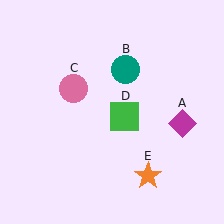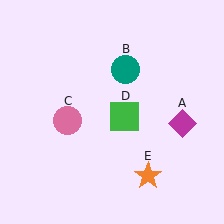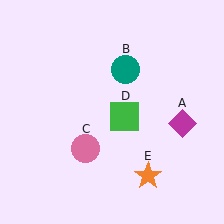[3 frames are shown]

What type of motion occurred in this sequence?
The pink circle (object C) rotated counterclockwise around the center of the scene.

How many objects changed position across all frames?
1 object changed position: pink circle (object C).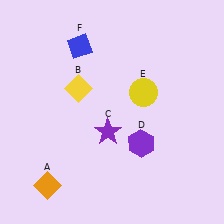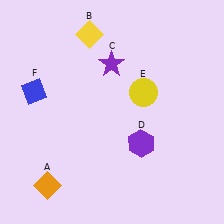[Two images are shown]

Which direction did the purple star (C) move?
The purple star (C) moved up.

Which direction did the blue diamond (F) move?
The blue diamond (F) moved left.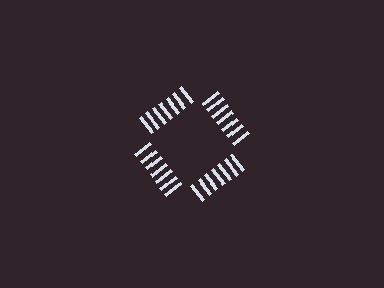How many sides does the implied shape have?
4 sides — the line-ends trace a square.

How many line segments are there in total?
28 — 7 along each of the 4 edges.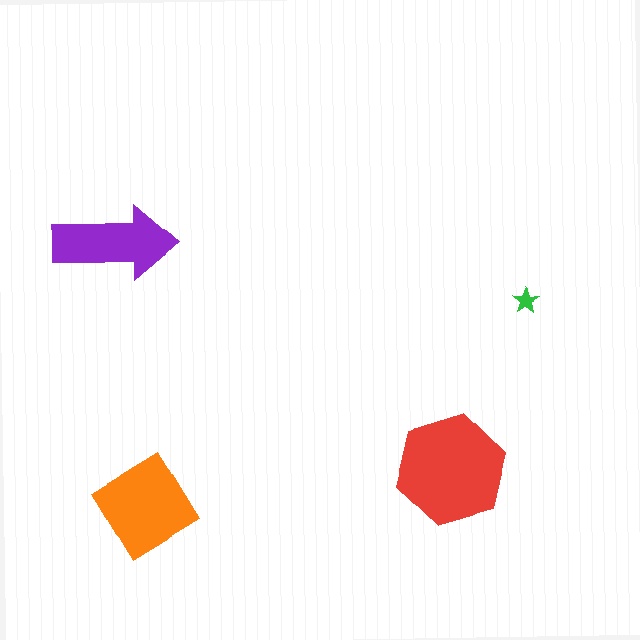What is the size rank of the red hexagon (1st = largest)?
1st.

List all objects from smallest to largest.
The green star, the purple arrow, the orange diamond, the red hexagon.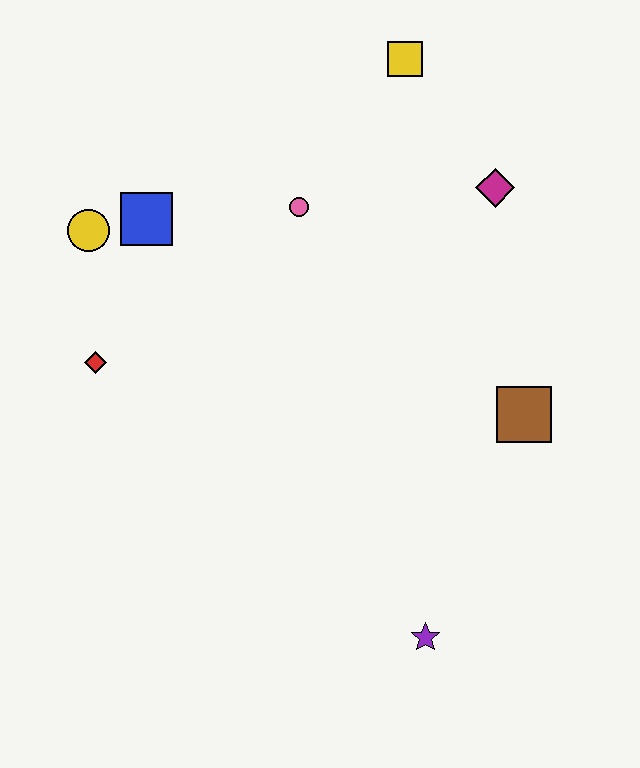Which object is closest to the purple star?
The brown square is closest to the purple star.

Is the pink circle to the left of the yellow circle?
No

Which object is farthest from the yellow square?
The purple star is farthest from the yellow square.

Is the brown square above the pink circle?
No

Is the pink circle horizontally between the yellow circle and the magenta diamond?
Yes